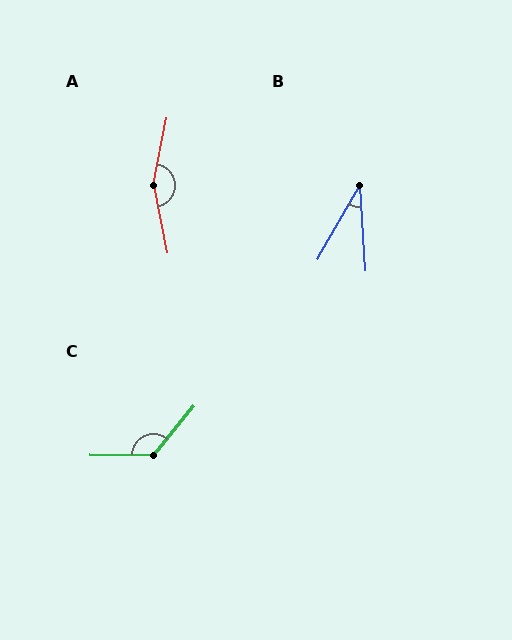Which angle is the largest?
A, at approximately 157 degrees.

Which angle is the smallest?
B, at approximately 34 degrees.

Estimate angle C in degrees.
Approximately 129 degrees.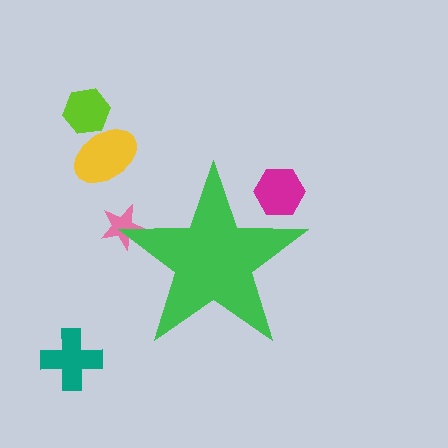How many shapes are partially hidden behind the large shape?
2 shapes are partially hidden.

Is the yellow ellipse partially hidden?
No, the yellow ellipse is fully visible.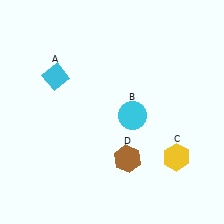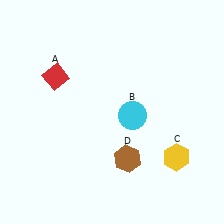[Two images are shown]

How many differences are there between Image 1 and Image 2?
There is 1 difference between the two images.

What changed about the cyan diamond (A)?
In Image 1, A is cyan. In Image 2, it changed to red.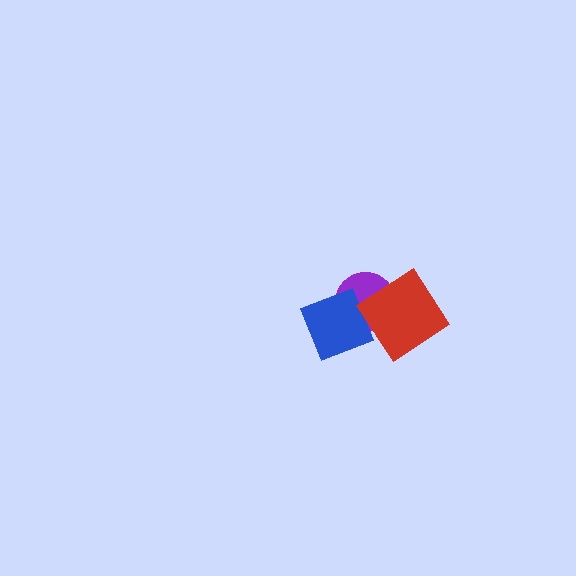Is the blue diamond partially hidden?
Yes, it is partially covered by another shape.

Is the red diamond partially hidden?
No, no other shape covers it.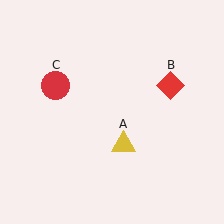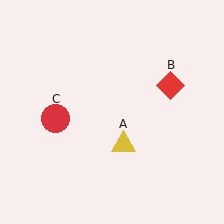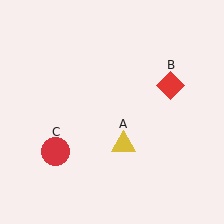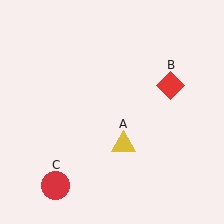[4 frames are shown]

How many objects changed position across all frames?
1 object changed position: red circle (object C).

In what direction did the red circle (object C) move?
The red circle (object C) moved down.